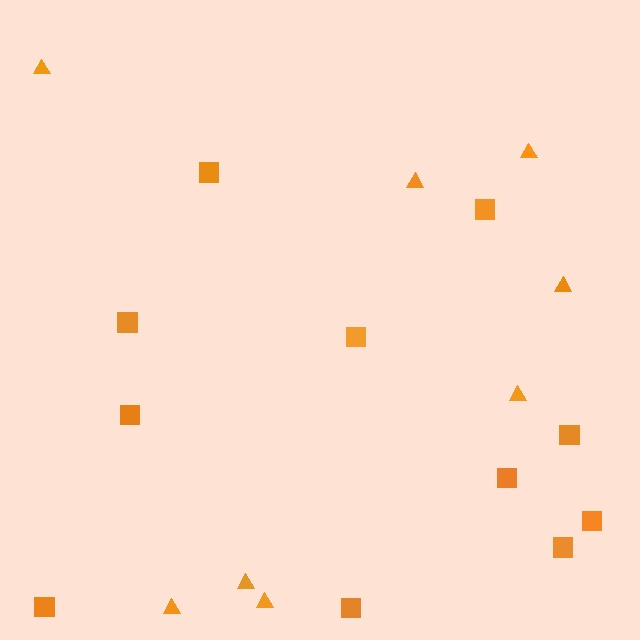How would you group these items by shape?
There are 2 groups: one group of triangles (8) and one group of squares (11).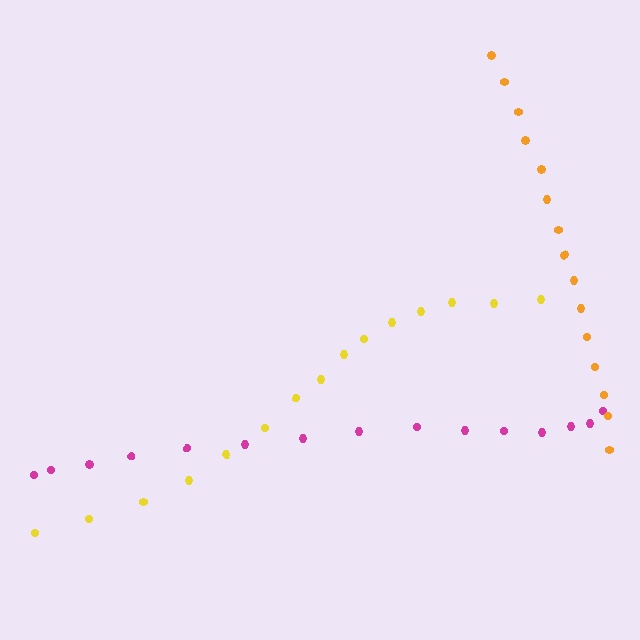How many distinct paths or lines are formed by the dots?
There are 3 distinct paths.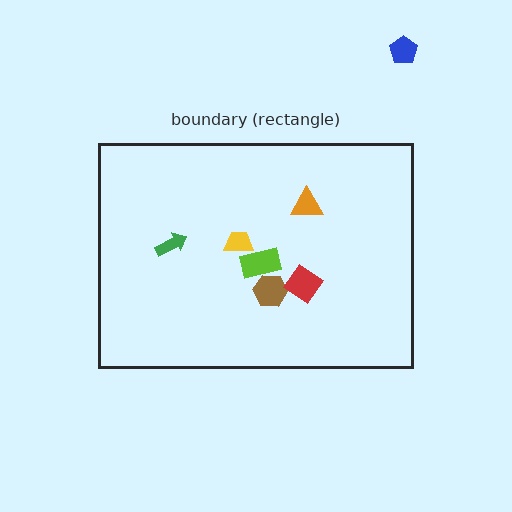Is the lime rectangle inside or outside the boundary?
Inside.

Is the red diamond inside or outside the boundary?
Inside.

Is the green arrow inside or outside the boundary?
Inside.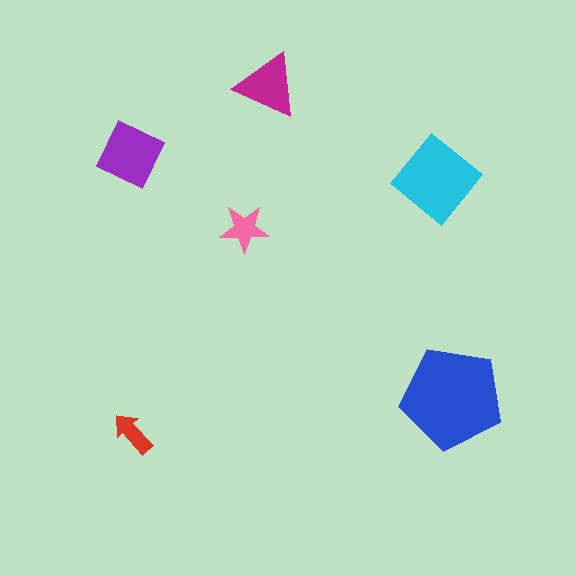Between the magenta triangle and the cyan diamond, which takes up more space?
The cyan diamond.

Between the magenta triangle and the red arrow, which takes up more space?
The magenta triangle.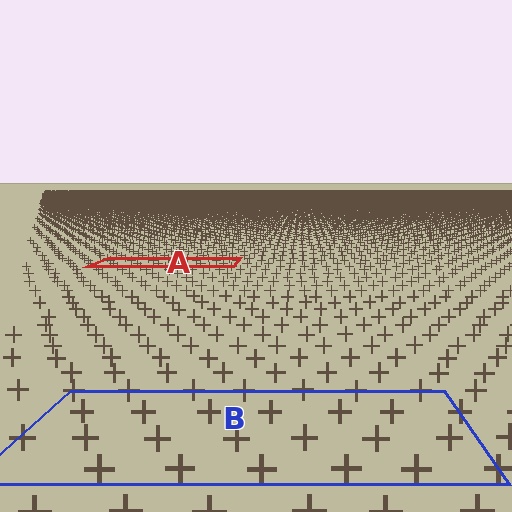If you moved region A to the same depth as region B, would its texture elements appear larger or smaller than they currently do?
They would appear larger. At a closer depth, the same texture elements are projected at a bigger on-screen size.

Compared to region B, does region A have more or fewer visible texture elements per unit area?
Region A has more texture elements per unit area — they are packed more densely because it is farther away.